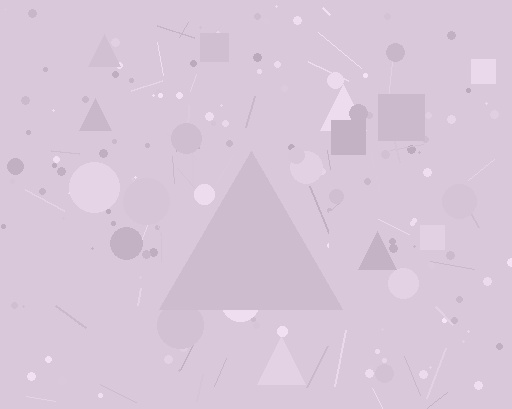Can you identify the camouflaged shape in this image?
The camouflaged shape is a triangle.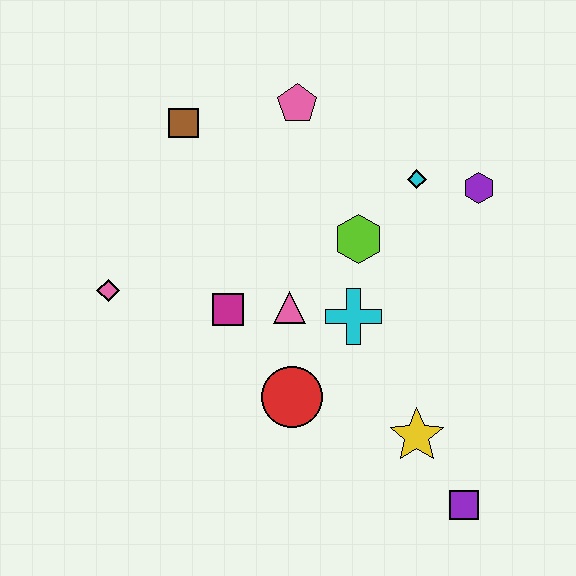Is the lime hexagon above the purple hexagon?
No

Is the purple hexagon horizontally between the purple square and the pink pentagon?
No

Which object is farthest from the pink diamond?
The purple square is farthest from the pink diamond.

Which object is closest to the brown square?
The pink pentagon is closest to the brown square.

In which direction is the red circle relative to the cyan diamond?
The red circle is below the cyan diamond.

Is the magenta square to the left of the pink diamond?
No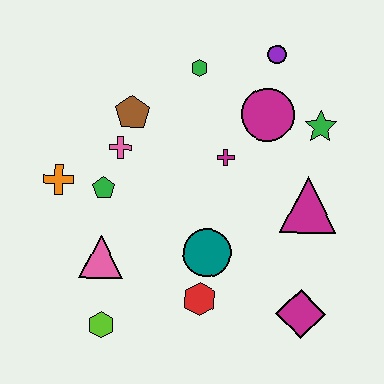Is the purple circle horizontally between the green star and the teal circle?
Yes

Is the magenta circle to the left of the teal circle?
No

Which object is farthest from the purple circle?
The lime hexagon is farthest from the purple circle.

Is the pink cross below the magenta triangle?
No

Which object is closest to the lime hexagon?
The pink triangle is closest to the lime hexagon.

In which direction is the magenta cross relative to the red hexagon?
The magenta cross is above the red hexagon.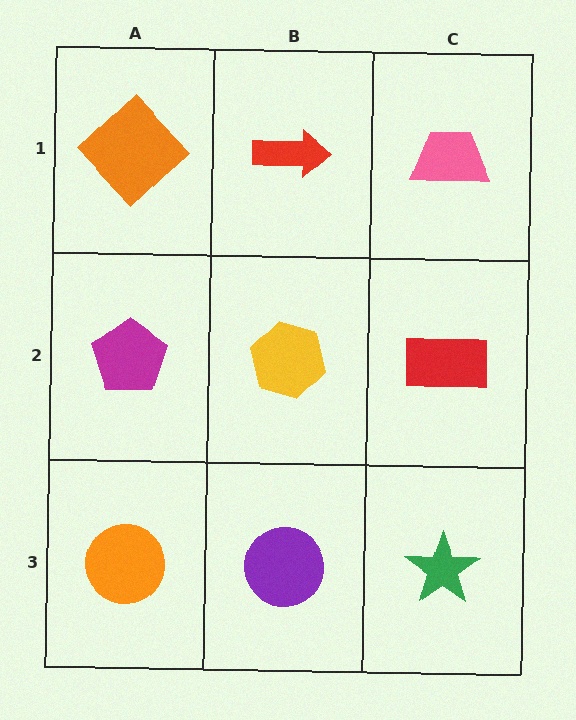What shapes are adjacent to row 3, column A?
A magenta pentagon (row 2, column A), a purple circle (row 3, column B).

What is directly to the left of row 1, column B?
An orange diamond.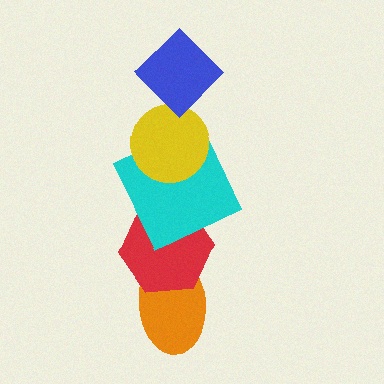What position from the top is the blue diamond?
The blue diamond is 1st from the top.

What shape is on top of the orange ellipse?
The red hexagon is on top of the orange ellipse.